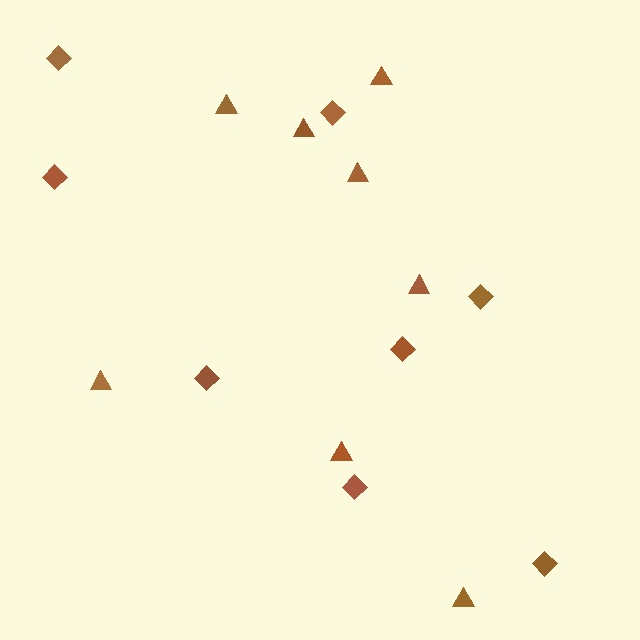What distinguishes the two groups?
There are 2 groups: one group of diamonds (8) and one group of triangles (8).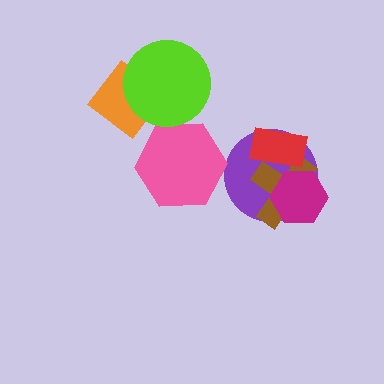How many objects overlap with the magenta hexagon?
2 objects overlap with the magenta hexagon.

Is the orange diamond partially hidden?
Yes, it is partially covered by another shape.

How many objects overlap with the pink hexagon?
0 objects overlap with the pink hexagon.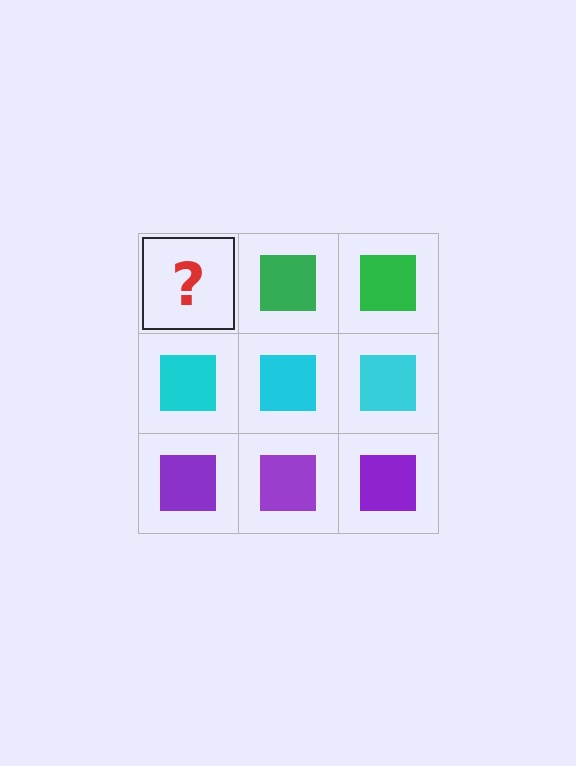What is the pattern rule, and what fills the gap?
The rule is that each row has a consistent color. The gap should be filled with a green square.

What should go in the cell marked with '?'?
The missing cell should contain a green square.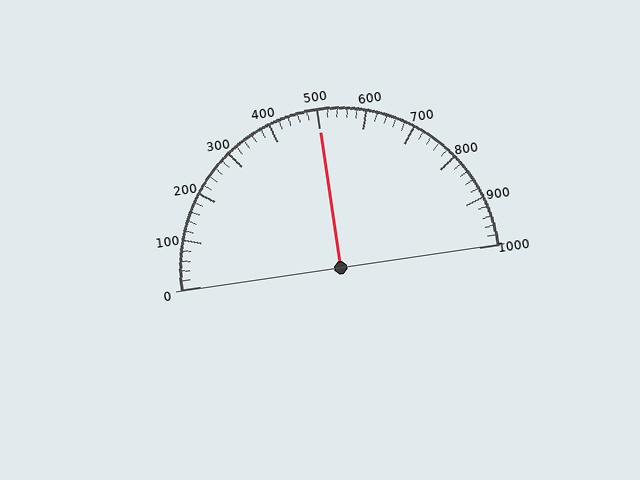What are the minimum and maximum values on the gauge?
The gauge ranges from 0 to 1000.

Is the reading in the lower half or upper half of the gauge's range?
The reading is in the upper half of the range (0 to 1000).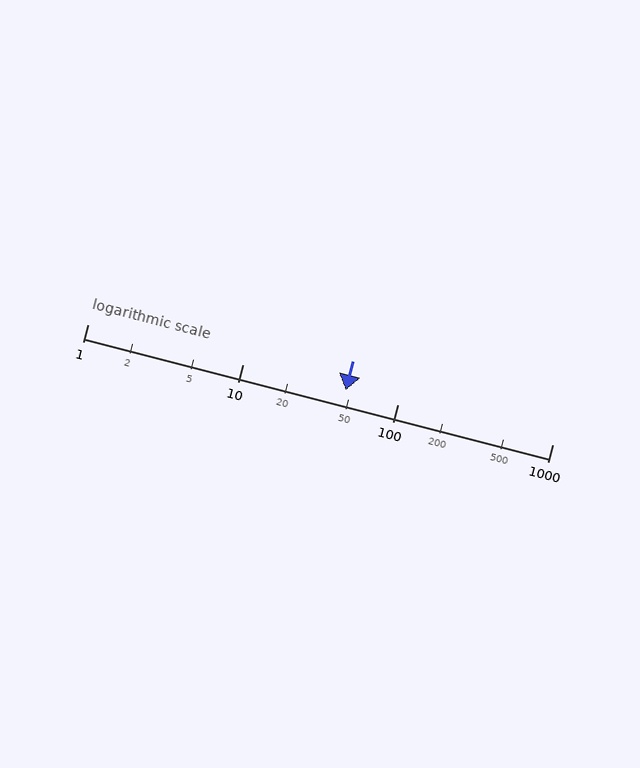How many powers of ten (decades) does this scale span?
The scale spans 3 decades, from 1 to 1000.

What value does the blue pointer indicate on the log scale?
The pointer indicates approximately 46.